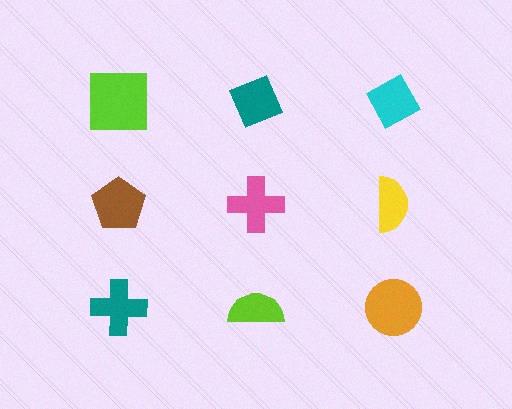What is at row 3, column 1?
A teal cross.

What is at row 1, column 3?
A cyan diamond.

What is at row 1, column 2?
A teal diamond.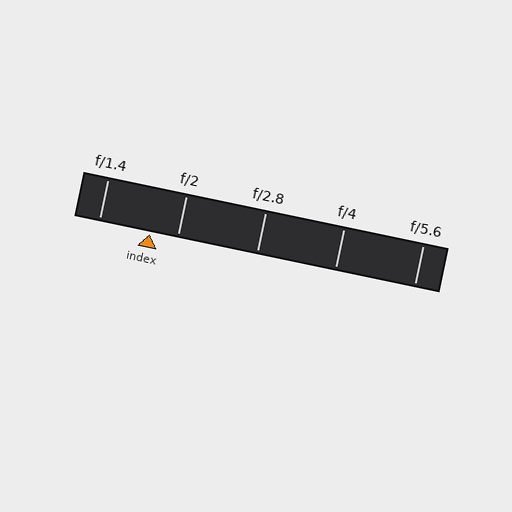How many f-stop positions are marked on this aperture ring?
There are 5 f-stop positions marked.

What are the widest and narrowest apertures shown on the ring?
The widest aperture shown is f/1.4 and the narrowest is f/5.6.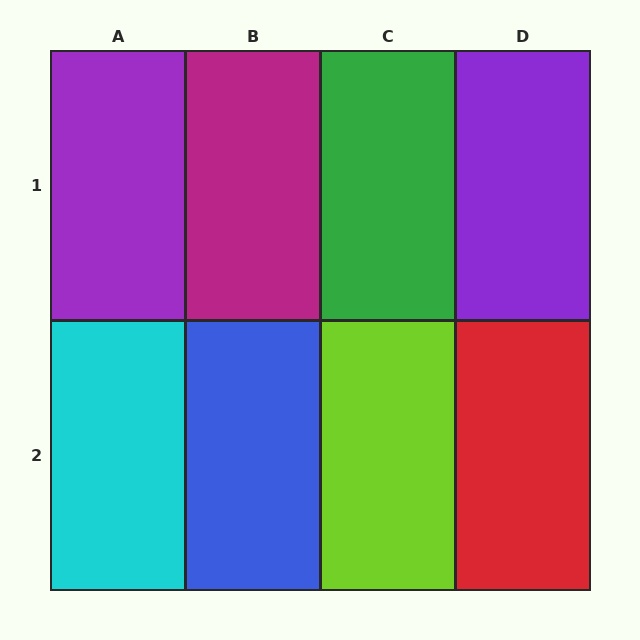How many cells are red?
1 cell is red.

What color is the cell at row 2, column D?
Red.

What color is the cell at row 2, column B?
Blue.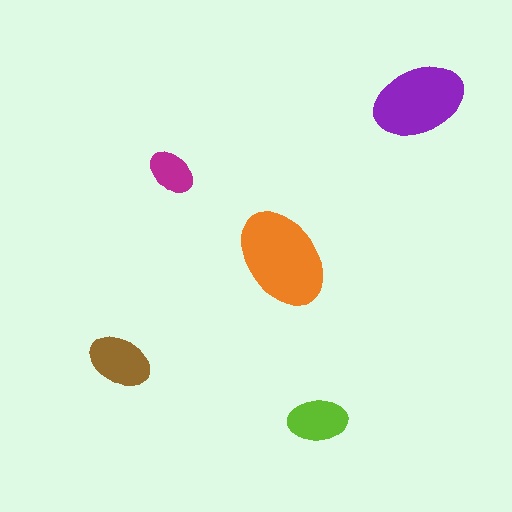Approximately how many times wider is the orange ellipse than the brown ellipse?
About 1.5 times wider.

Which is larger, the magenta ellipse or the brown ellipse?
The brown one.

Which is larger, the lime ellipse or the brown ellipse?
The brown one.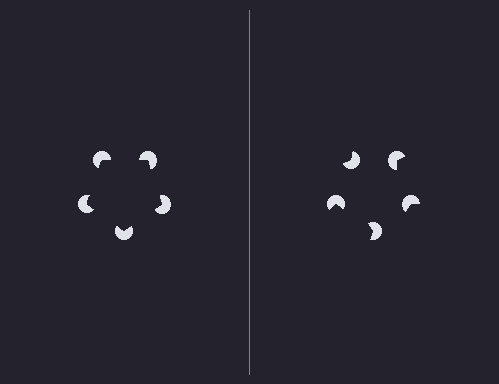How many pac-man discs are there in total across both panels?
10 — 5 on each side.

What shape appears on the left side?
An illusory pentagon.